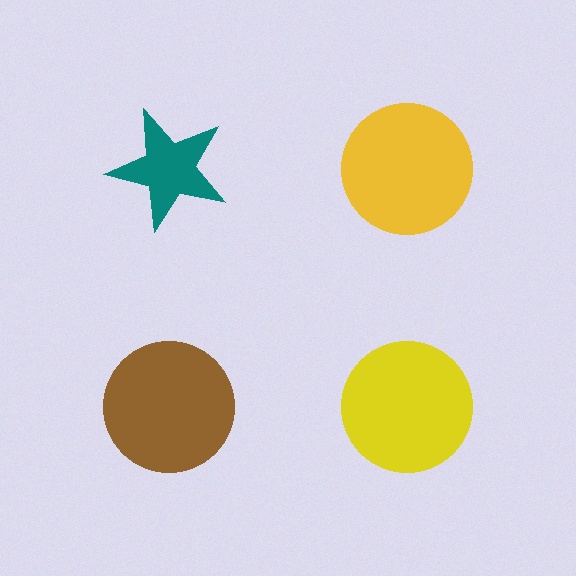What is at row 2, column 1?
A brown circle.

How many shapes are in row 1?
2 shapes.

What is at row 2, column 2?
A yellow circle.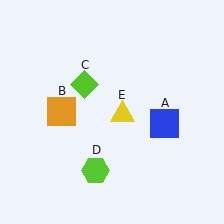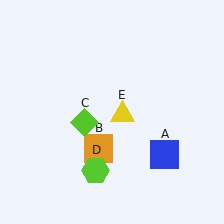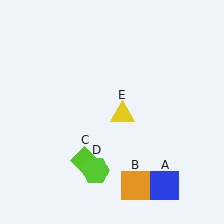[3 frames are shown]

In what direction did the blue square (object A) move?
The blue square (object A) moved down.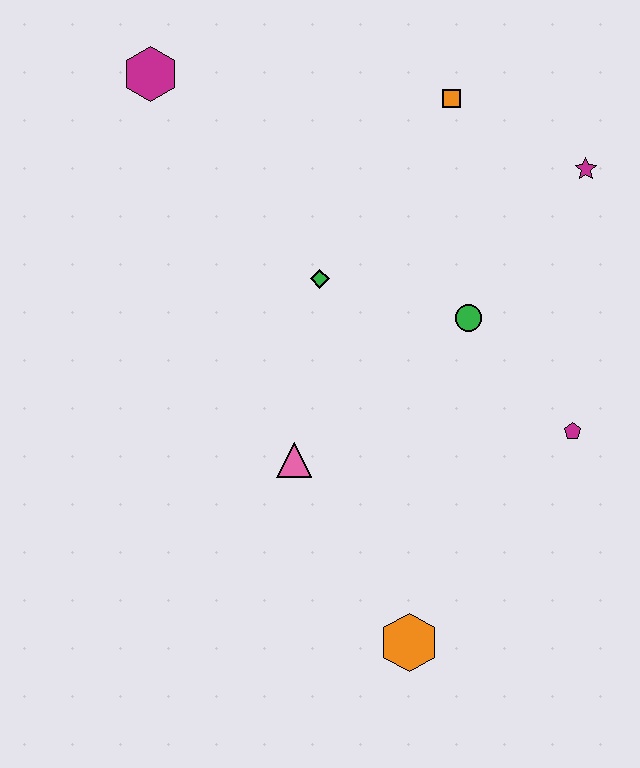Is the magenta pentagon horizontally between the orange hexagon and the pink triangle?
No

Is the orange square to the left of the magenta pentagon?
Yes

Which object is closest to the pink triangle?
The green diamond is closest to the pink triangle.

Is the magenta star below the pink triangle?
No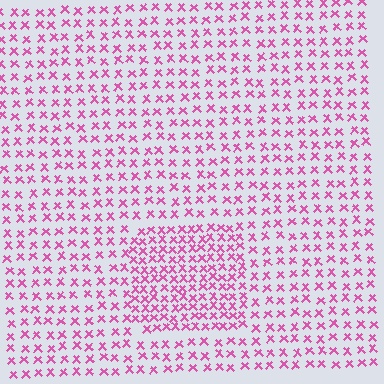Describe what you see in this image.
The image contains small pink elements arranged at two different densities. A rectangle-shaped region is visible where the elements are more densely packed than the surrounding area.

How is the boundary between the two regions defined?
The boundary is defined by a change in element density (approximately 1.8x ratio). All elements are the same color, size, and shape.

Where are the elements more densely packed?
The elements are more densely packed inside the rectangle boundary.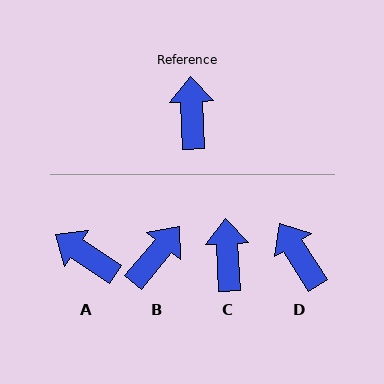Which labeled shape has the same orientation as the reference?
C.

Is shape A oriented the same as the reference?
No, it is off by about 53 degrees.